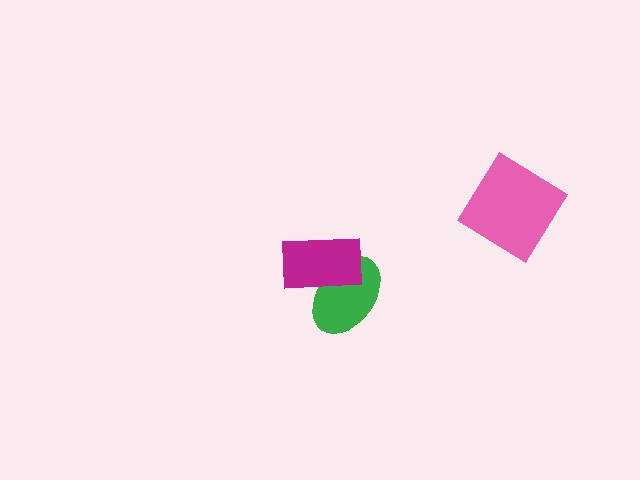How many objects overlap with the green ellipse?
1 object overlaps with the green ellipse.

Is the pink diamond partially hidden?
No, no other shape covers it.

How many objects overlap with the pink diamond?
0 objects overlap with the pink diamond.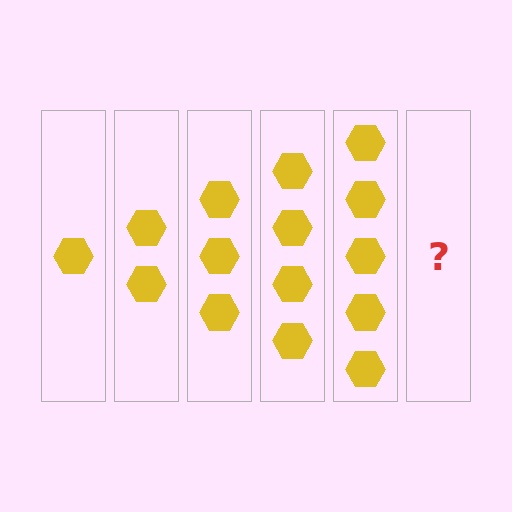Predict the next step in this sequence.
The next step is 6 hexagons.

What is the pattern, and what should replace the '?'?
The pattern is that each step adds one more hexagon. The '?' should be 6 hexagons.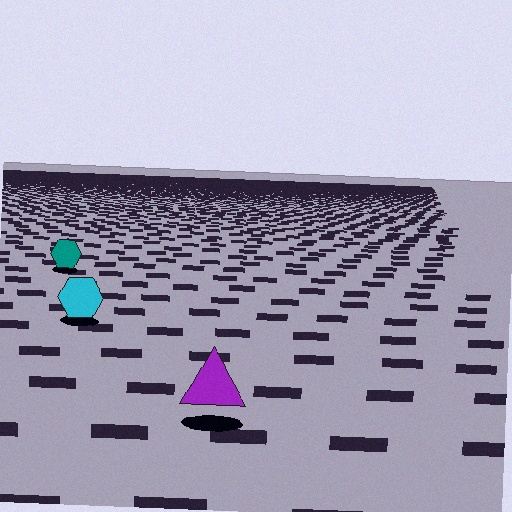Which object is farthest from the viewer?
The teal hexagon is farthest from the viewer. It appears smaller and the ground texture around it is denser.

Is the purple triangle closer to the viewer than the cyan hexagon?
Yes. The purple triangle is closer — you can tell from the texture gradient: the ground texture is coarser near it.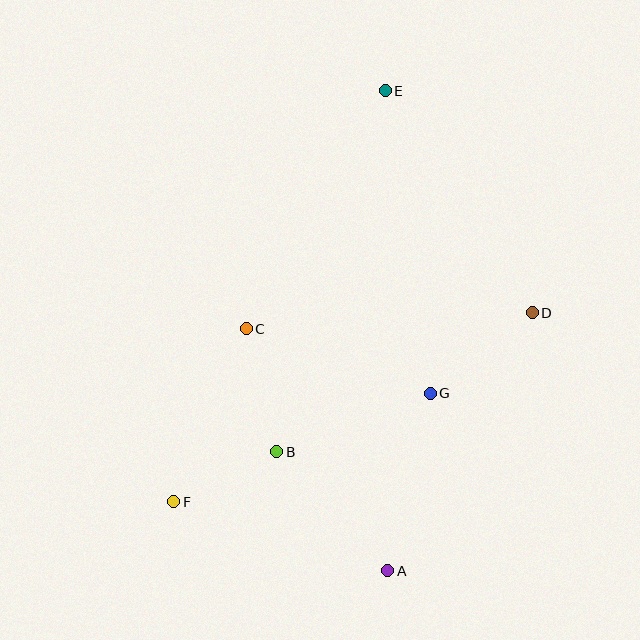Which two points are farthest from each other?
Points A and E are farthest from each other.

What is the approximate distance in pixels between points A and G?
The distance between A and G is approximately 182 pixels.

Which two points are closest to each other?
Points B and F are closest to each other.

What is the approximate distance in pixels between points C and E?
The distance between C and E is approximately 276 pixels.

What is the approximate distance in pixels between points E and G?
The distance between E and G is approximately 306 pixels.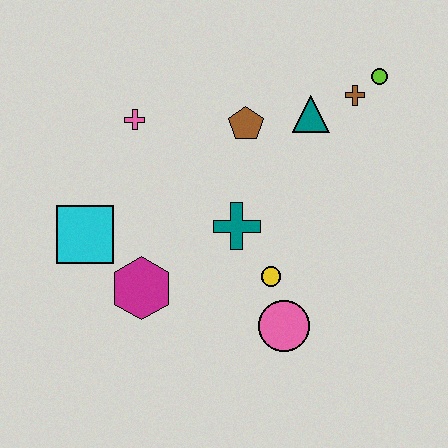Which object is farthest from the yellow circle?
The lime circle is farthest from the yellow circle.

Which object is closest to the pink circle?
The yellow circle is closest to the pink circle.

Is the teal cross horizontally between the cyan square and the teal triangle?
Yes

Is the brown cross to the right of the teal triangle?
Yes